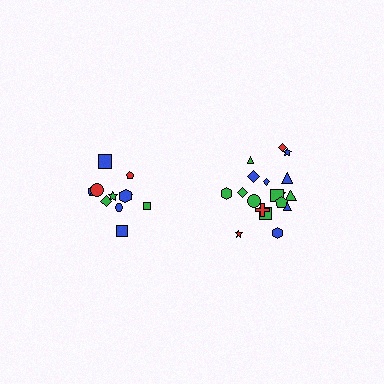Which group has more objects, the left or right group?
The right group.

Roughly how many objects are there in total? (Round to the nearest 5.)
Roughly 30 objects in total.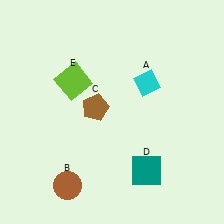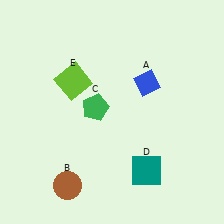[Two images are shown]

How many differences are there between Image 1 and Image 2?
There are 2 differences between the two images.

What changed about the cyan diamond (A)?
In Image 1, A is cyan. In Image 2, it changed to blue.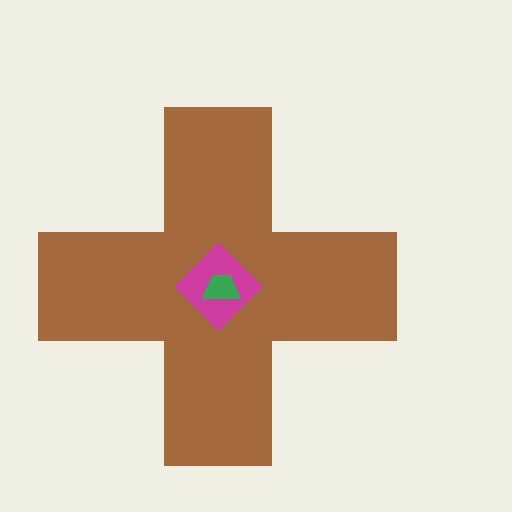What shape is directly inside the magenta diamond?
The green trapezoid.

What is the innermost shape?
The green trapezoid.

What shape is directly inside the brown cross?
The magenta diamond.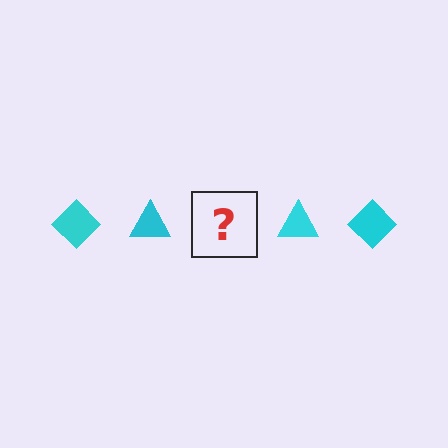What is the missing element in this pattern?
The missing element is a cyan diamond.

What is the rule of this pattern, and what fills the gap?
The rule is that the pattern cycles through diamond, triangle shapes in cyan. The gap should be filled with a cyan diamond.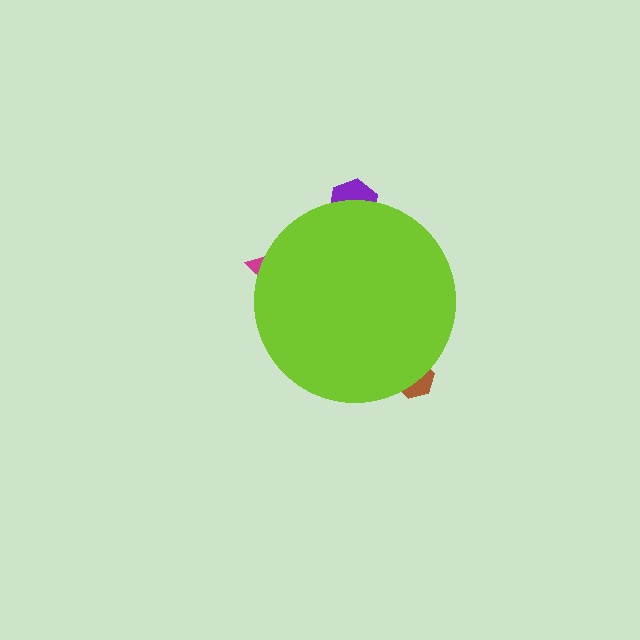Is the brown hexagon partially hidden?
Yes, the brown hexagon is partially hidden behind the lime circle.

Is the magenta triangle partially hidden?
Yes, the magenta triangle is partially hidden behind the lime circle.